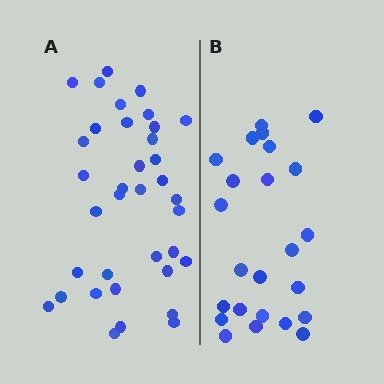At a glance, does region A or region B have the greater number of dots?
Region A (the left region) has more dots.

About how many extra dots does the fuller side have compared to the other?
Region A has roughly 12 or so more dots than region B.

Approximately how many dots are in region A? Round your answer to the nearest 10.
About 40 dots. (The exact count is 36, which rounds to 40.)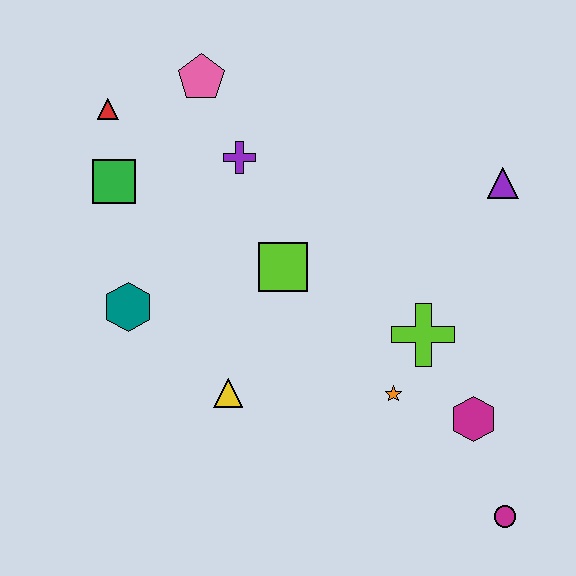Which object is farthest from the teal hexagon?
The magenta circle is farthest from the teal hexagon.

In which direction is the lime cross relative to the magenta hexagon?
The lime cross is above the magenta hexagon.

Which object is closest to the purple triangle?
The lime cross is closest to the purple triangle.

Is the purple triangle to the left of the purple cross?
No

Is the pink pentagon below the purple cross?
No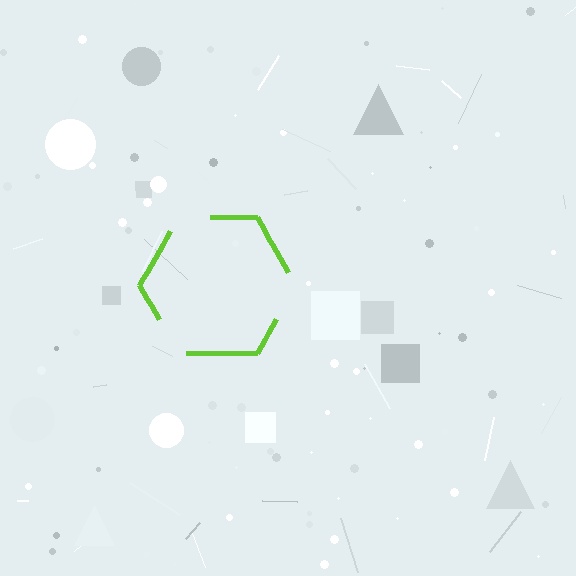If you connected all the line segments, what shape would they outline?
They would outline a hexagon.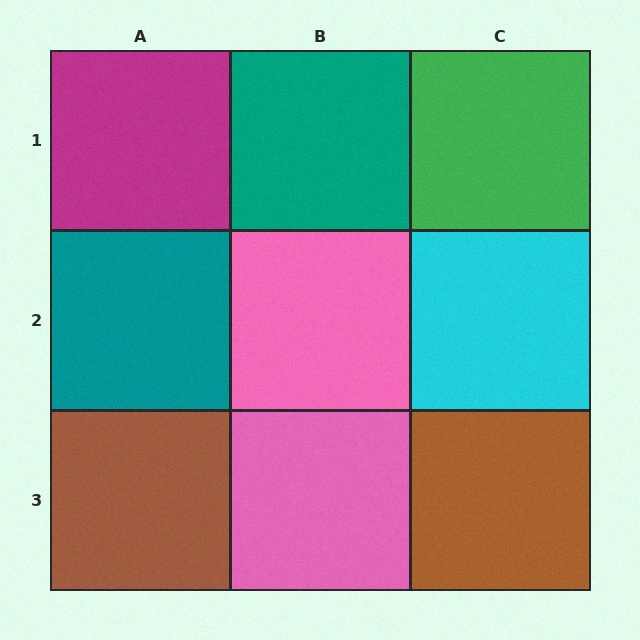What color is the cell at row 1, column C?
Green.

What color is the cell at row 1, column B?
Teal.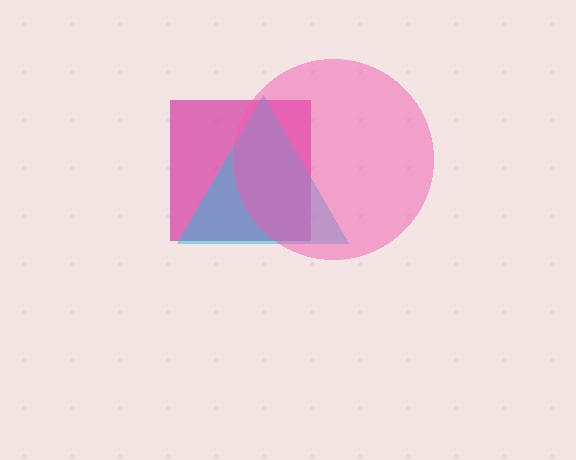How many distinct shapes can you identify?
There are 3 distinct shapes: a magenta square, a cyan triangle, a pink circle.